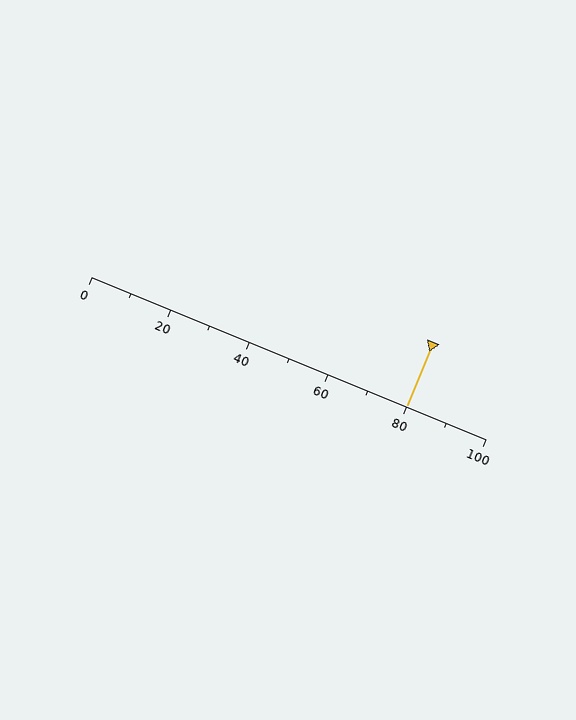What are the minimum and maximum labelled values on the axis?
The axis runs from 0 to 100.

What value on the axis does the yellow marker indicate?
The marker indicates approximately 80.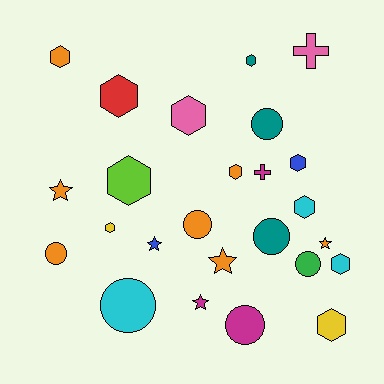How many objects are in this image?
There are 25 objects.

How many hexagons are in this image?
There are 11 hexagons.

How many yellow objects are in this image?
There are 2 yellow objects.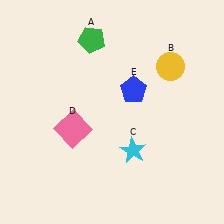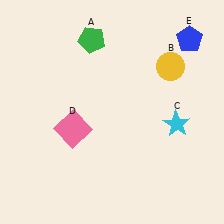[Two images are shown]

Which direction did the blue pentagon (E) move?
The blue pentagon (E) moved right.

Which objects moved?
The objects that moved are: the cyan star (C), the blue pentagon (E).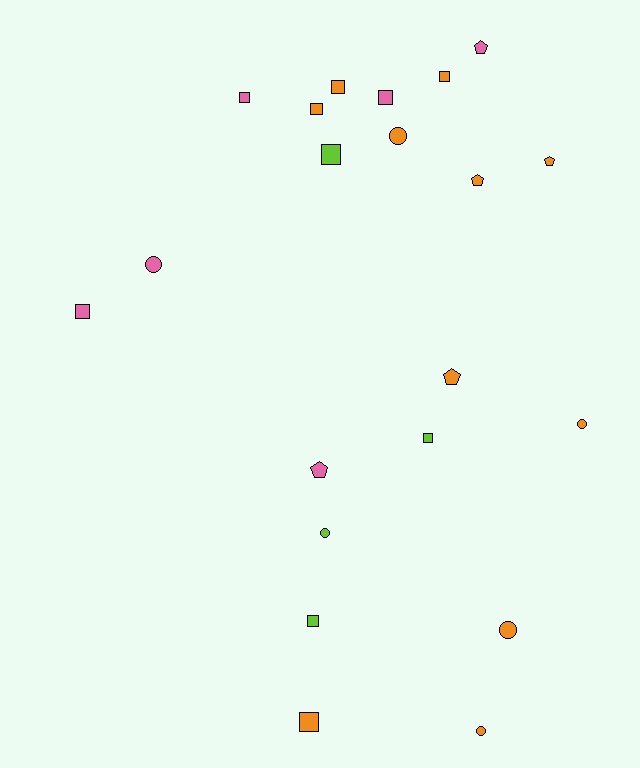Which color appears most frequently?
Orange, with 11 objects.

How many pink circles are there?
There is 1 pink circle.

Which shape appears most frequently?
Square, with 10 objects.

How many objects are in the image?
There are 21 objects.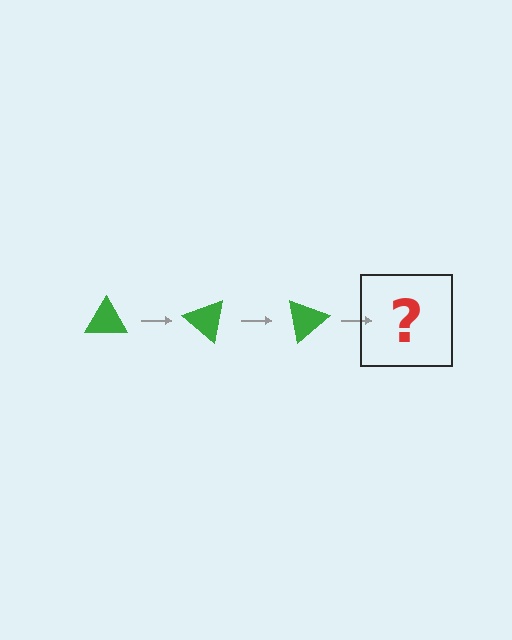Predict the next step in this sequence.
The next step is a green triangle rotated 120 degrees.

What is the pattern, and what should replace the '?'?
The pattern is that the triangle rotates 40 degrees each step. The '?' should be a green triangle rotated 120 degrees.